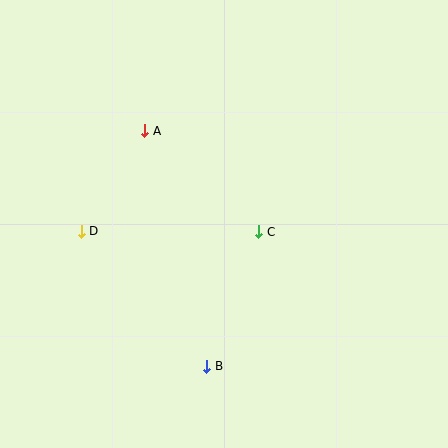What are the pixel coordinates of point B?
Point B is at (207, 366).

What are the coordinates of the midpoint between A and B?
The midpoint between A and B is at (176, 248).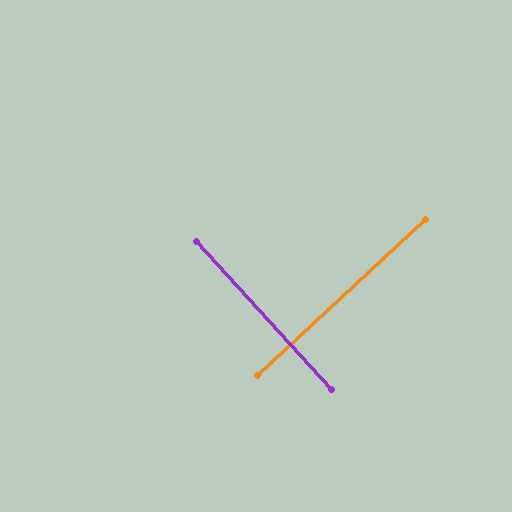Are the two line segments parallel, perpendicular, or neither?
Perpendicular — they meet at approximately 89°.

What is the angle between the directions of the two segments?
Approximately 89 degrees.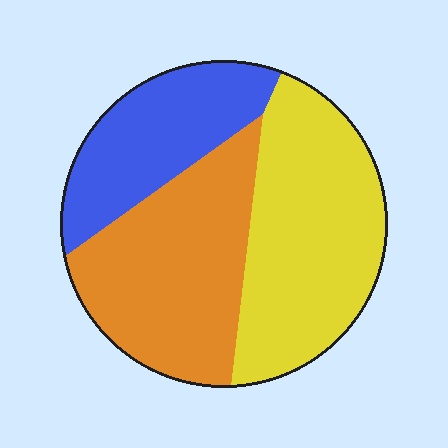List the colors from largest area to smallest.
From largest to smallest: yellow, orange, blue.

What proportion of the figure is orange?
Orange covers about 35% of the figure.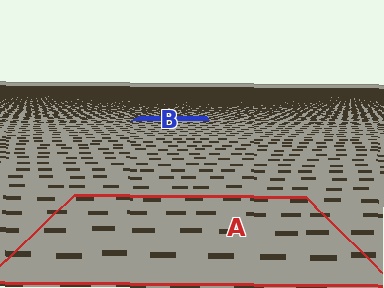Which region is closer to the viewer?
Region A is closer. The texture elements there are larger and more spread out.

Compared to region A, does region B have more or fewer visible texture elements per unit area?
Region B has more texture elements per unit area — they are packed more densely because it is farther away.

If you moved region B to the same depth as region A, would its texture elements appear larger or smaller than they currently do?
They would appear larger. At a closer depth, the same texture elements are projected at a bigger on-screen size.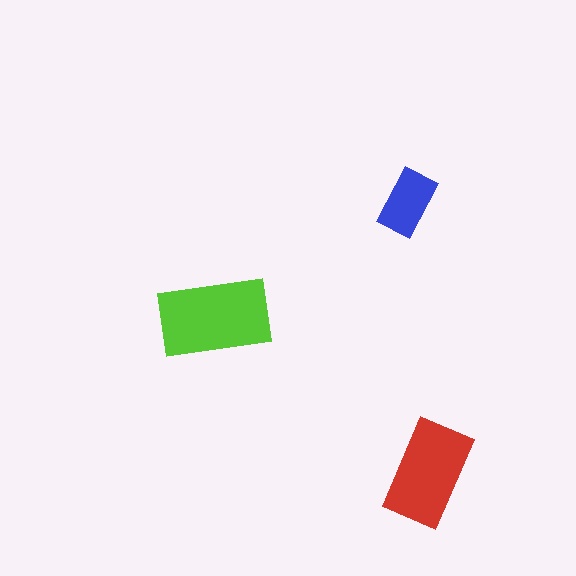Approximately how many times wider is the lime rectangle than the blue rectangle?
About 1.5 times wider.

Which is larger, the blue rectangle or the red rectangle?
The red one.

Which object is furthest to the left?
The lime rectangle is leftmost.